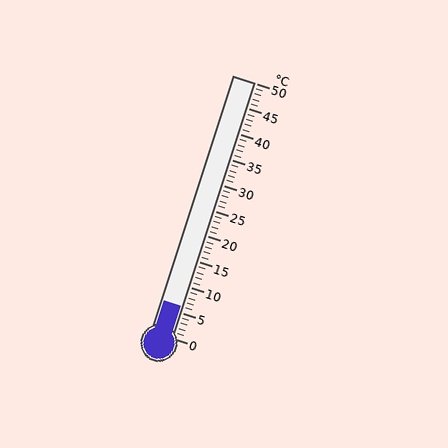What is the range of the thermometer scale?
The thermometer scale ranges from 0°C to 50°C.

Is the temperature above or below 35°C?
The temperature is below 35°C.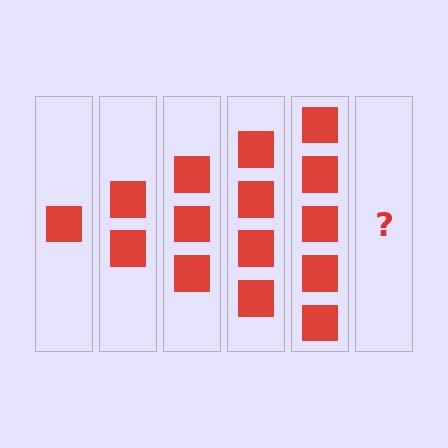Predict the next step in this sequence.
The next step is 6 squares.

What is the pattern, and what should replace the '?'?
The pattern is that each step adds one more square. The '?' should be 6 squares.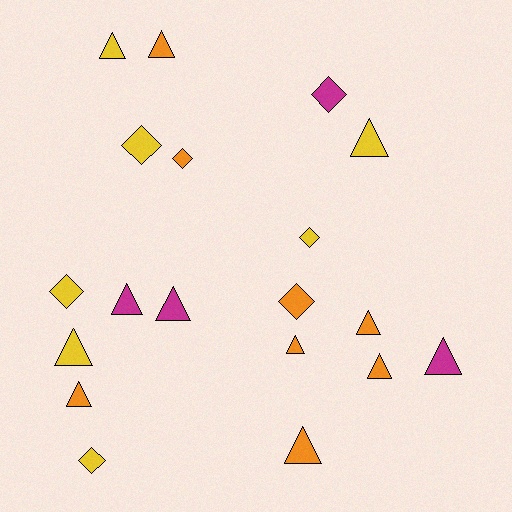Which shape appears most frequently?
Triangle, with 12 objects.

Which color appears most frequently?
Orange, with 8 objects.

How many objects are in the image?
There are 19 objects.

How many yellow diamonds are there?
There are 4 yellow diamonds.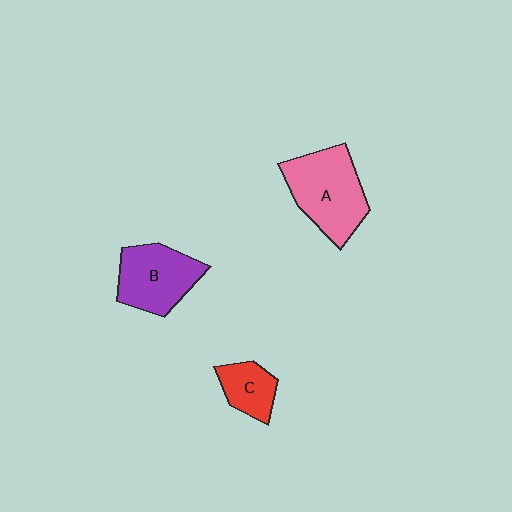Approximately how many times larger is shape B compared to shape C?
Approximately 1.8 times.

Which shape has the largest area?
Shape A (pink).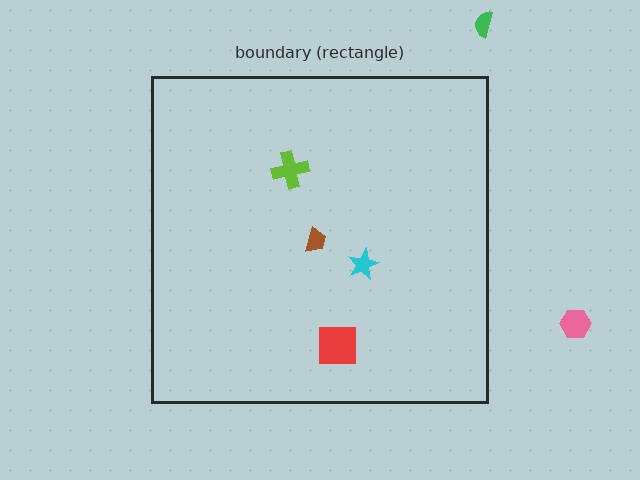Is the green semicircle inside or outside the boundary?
Outside.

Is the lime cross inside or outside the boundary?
Inside.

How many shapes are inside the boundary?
4 inside, 2 outside.